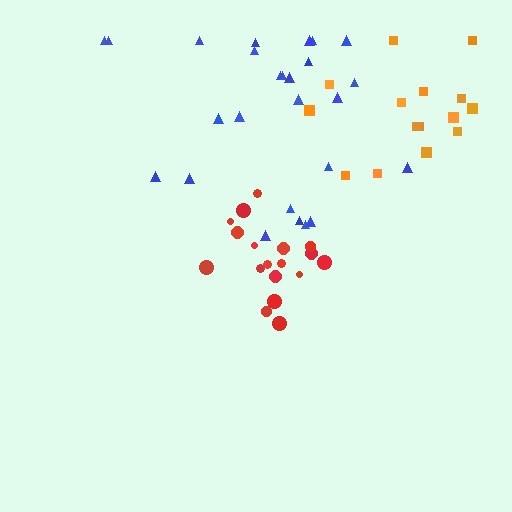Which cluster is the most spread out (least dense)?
Orange.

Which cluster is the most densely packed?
Red.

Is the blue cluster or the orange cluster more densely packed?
Blue.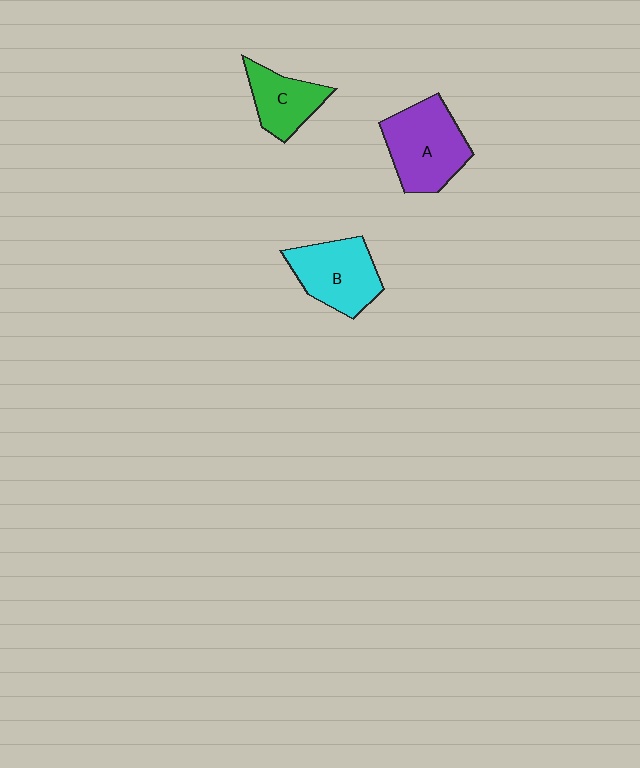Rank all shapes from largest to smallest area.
From largest to smallest: A (purple), B (cyan), C (green).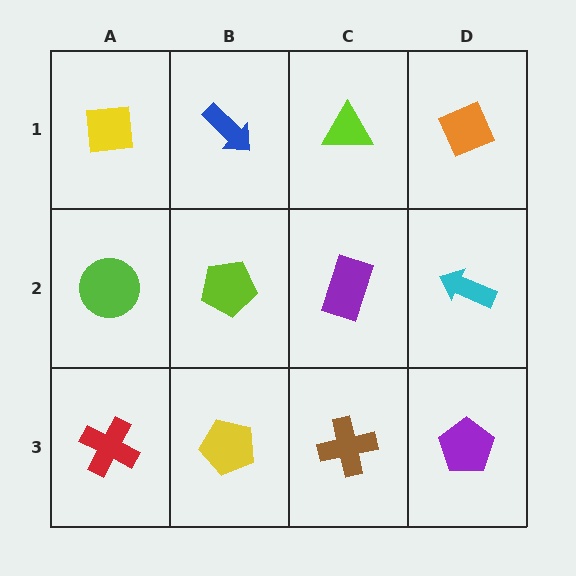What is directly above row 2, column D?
An orange diamond.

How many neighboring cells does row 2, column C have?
4.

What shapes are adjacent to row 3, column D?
A cyan arrow (row 2, column D), a brown cross (row 3, column C).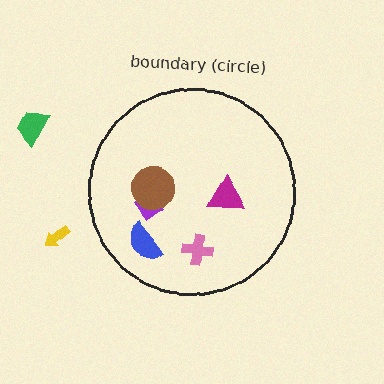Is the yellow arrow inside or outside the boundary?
Outside.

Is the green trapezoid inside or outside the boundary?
Outside.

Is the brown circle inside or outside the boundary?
Inside.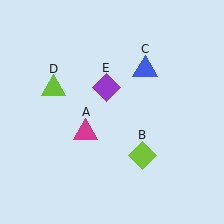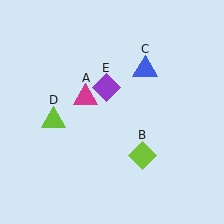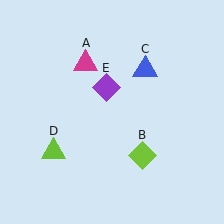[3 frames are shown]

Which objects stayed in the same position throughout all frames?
Lime diamond (object B) and blue triangle (object C) and purple diamond (object E) remained stationary.